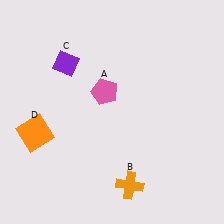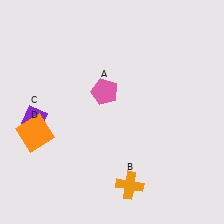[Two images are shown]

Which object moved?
The purple diamond (C) moved down.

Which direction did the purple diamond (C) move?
The purple diamond (C) moved down.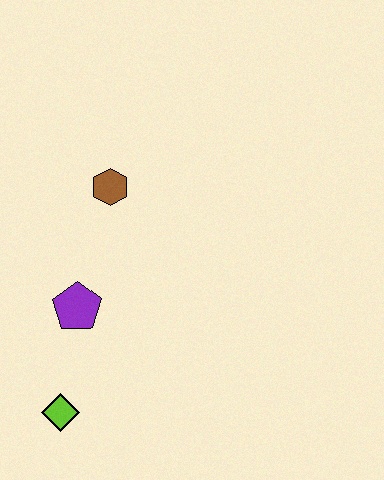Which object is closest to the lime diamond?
The purple pentagon is closest to the lime diamond.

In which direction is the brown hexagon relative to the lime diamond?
The brown hexagon is above the lime diamond.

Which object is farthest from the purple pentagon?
The brown hexagon is farthest from the purple pentagon.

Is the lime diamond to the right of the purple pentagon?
No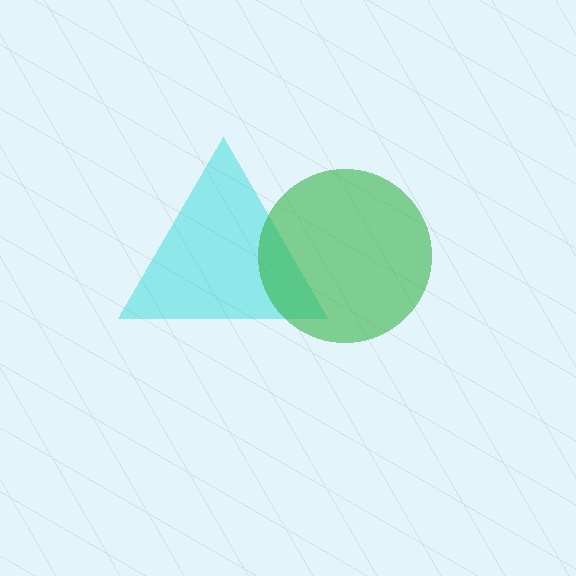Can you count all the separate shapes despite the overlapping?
Yes, there are 2 separate shapes.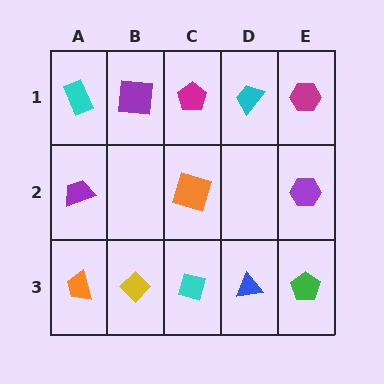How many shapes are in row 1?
5 shapes.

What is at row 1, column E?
A magenta hexagon.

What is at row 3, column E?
A green pentagon.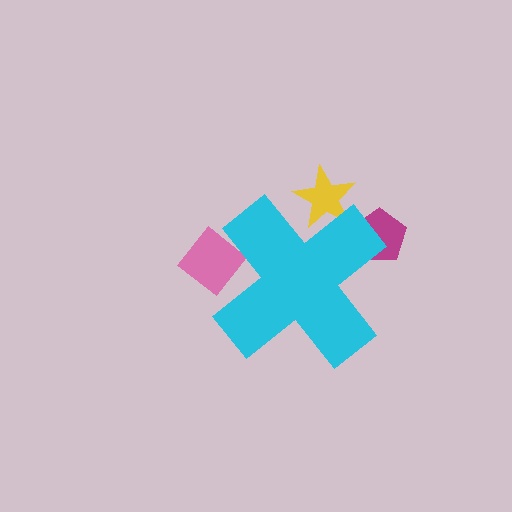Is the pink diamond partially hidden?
Yes, the pink diamond is partially hidden behind the cyan cross.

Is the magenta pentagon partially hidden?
Yes, the magenta pentagon is partially hidden behind the cyan cross.